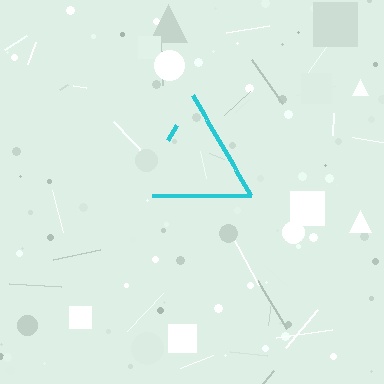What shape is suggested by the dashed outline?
The dashed outline suggests a triangle.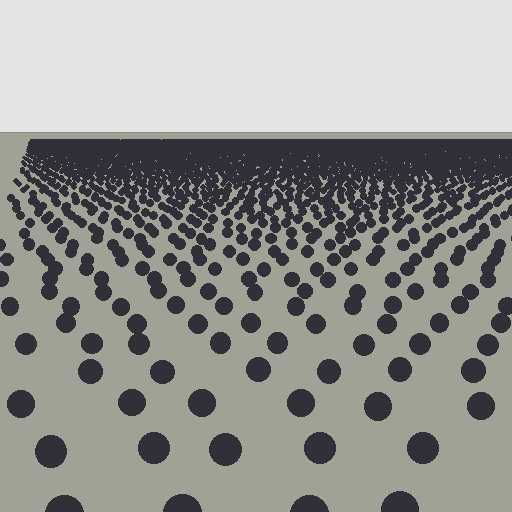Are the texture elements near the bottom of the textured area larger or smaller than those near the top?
Larger. Near the bottom, elements are closer to the viewer and appear at a bigger on-screen size.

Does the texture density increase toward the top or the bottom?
Density increases toward the top.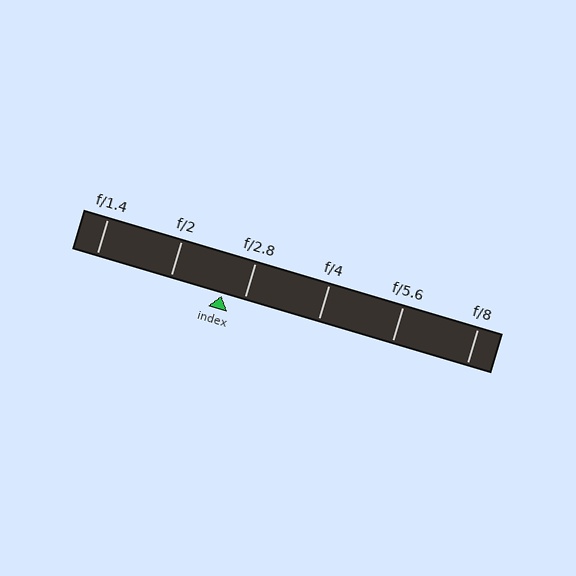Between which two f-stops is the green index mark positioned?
The index mark is between f/2 and f/2.8.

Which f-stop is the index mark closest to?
The index mark is closest to f/2.8.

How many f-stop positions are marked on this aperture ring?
There are 6 f-stop positions marked.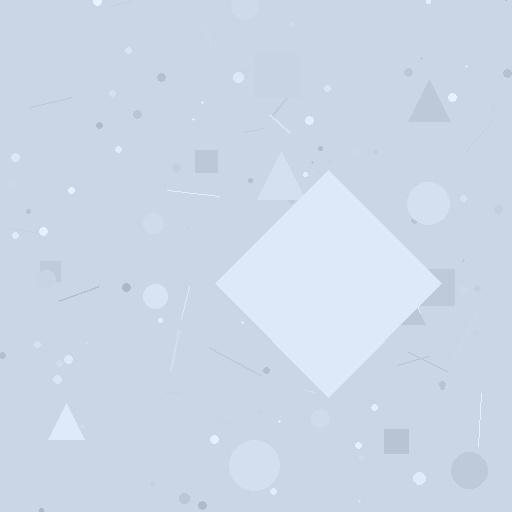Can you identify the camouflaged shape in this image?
The camouflaged shape is a diamond.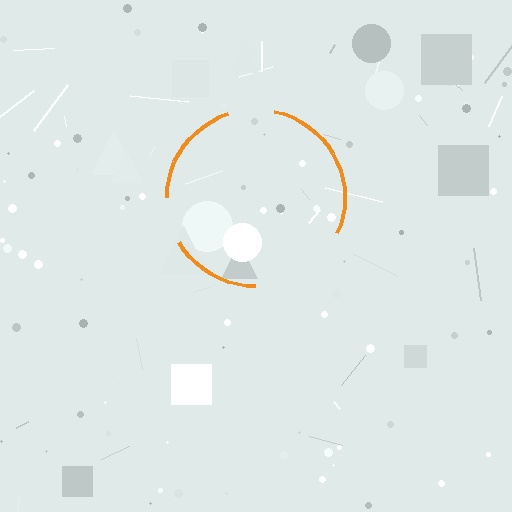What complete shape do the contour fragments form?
The contour fragments form a circle.